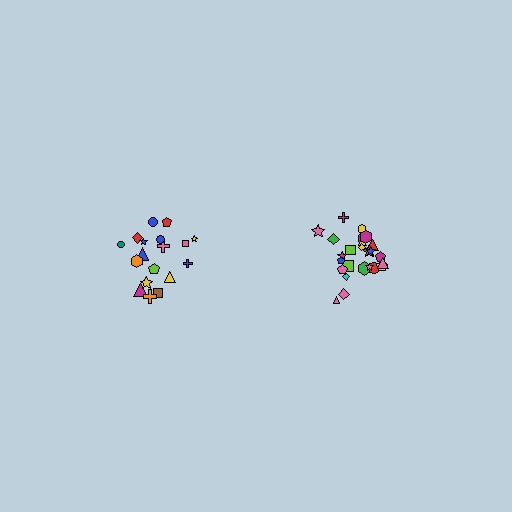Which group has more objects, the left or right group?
The right group.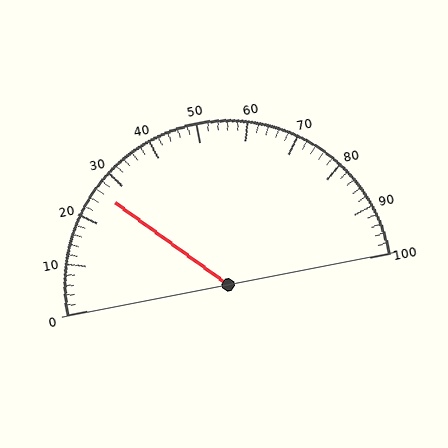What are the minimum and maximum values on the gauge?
The gauge ranges from 0 to 100.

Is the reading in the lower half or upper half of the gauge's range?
The reading is in the lower half of the range (0 to 100).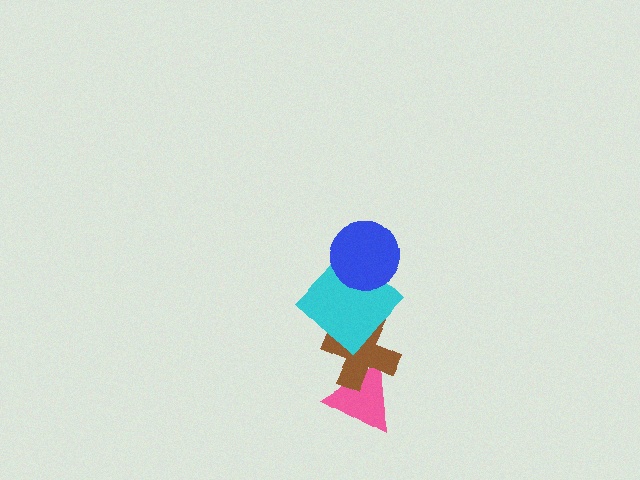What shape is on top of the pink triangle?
The brown cross is on top of the pink triangle.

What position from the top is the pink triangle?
The pink triangle is 4th from the top.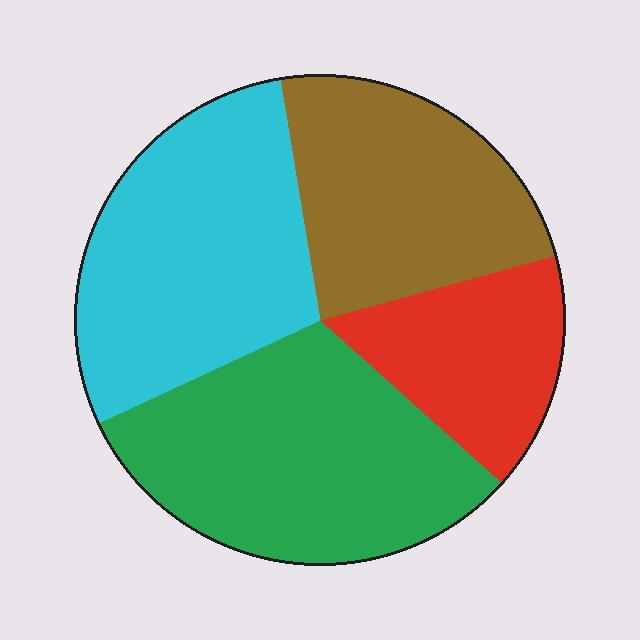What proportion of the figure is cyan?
Cyan takes up between a sixth and a third of the figure.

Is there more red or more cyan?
Cyan.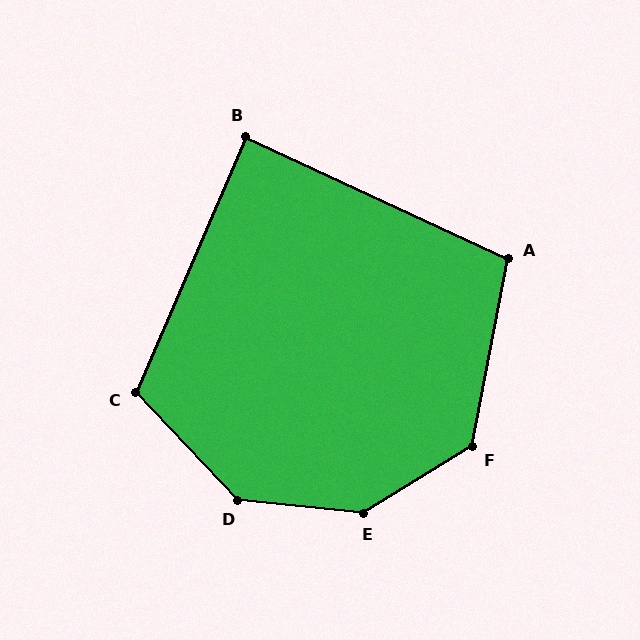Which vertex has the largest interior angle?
E, at approximately 143 degrees.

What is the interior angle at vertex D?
Approximately 139 degrees (obtuse).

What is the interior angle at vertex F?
Approximately 132 degrees (obtuse).